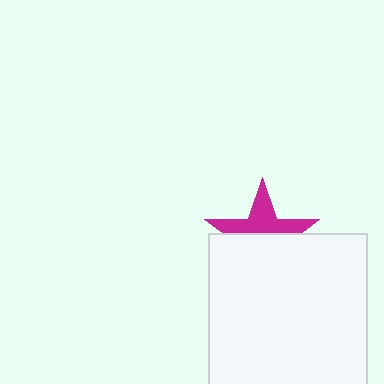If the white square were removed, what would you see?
You would see the complete magenta star.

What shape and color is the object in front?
The object in front is a white square.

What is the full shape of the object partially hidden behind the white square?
The partially hidden object is a magenta star.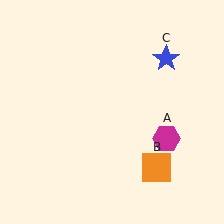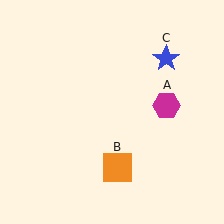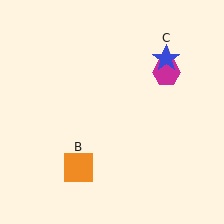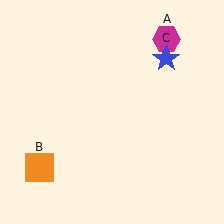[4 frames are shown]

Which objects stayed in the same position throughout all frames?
Blue star (object C) remained stationary.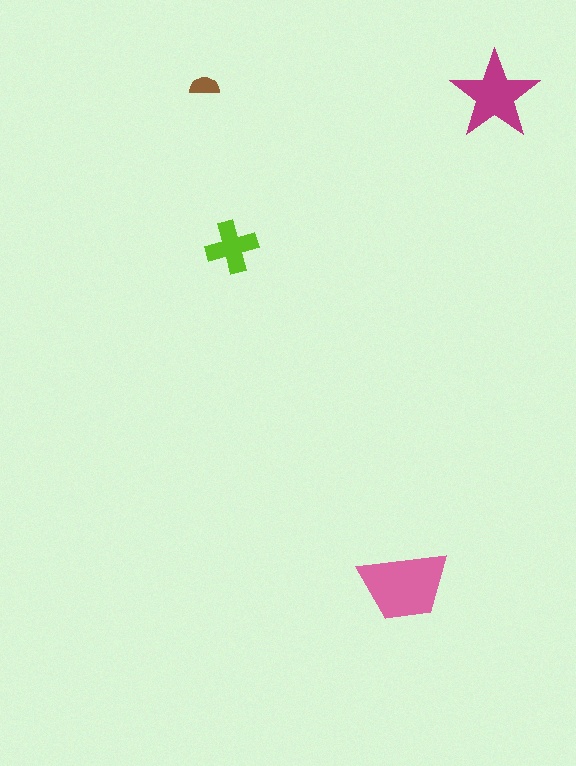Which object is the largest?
The pink trapezoid.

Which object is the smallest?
The brown semicircle.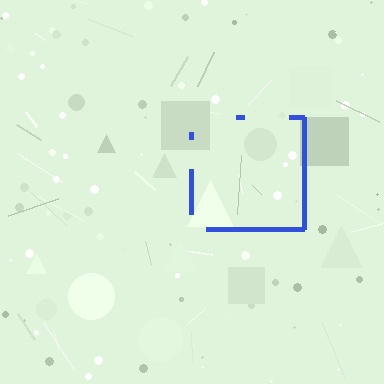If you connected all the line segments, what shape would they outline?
They would outline a square.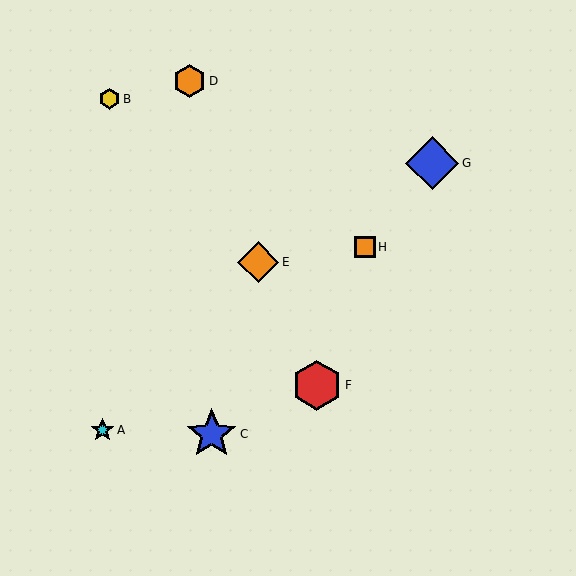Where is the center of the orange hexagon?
The center of the orange hexagon is at (189, 81).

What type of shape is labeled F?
Shape F is a red hexagon.